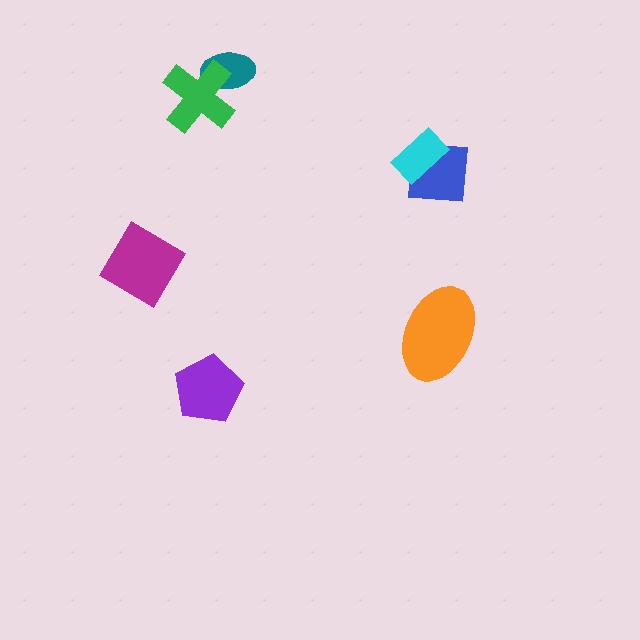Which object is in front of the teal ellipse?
The green cross is in front of the teal ellipse.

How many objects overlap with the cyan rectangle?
1 object overlaps with the cyan rectangle.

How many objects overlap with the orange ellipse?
0 objects overlap with the orange ellipse.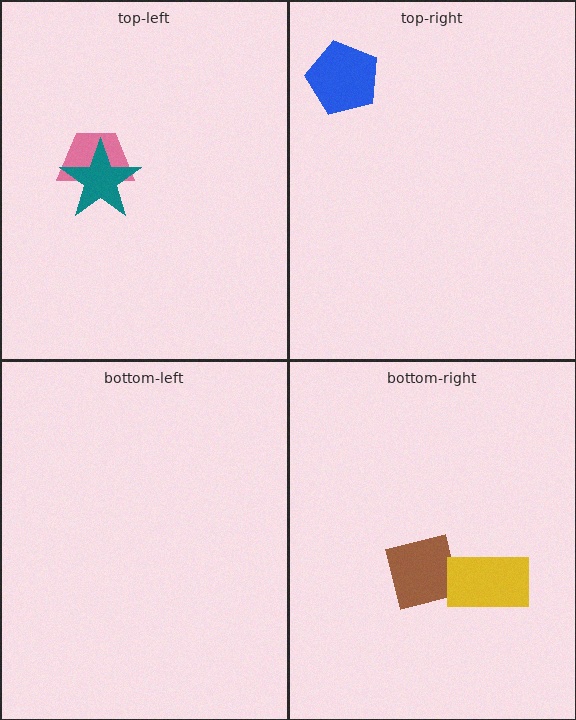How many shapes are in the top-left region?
2.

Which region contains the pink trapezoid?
The top-left region.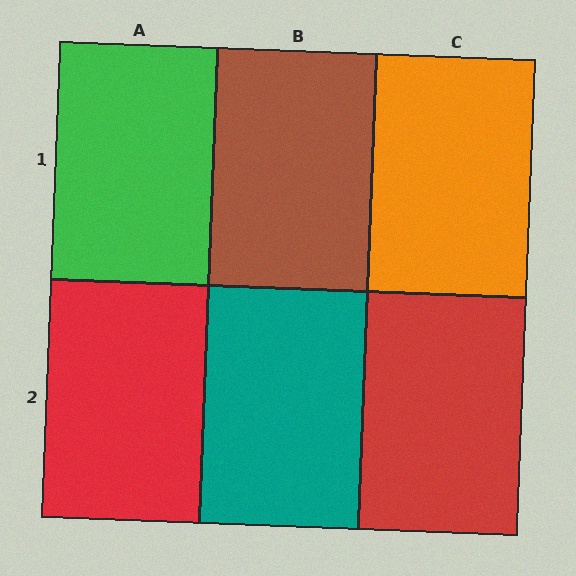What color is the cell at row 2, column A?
Red.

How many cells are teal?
1 cell is teal.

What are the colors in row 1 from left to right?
Green, brown, orange.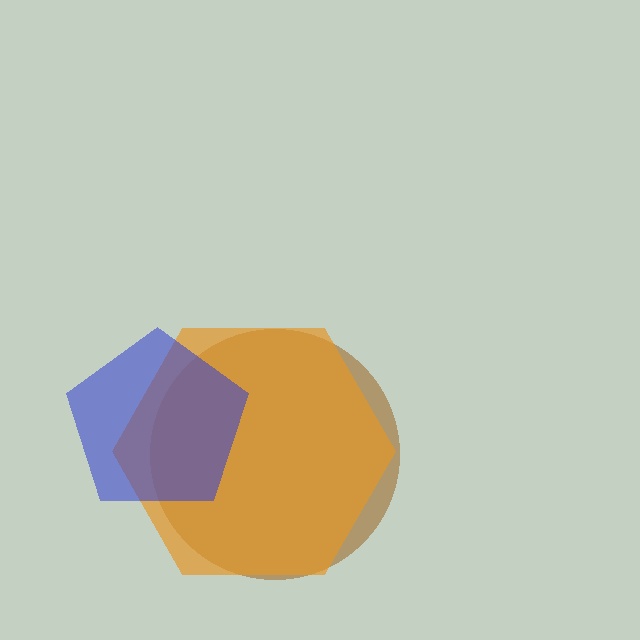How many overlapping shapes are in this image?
There are 3 overlapping shapes in the image.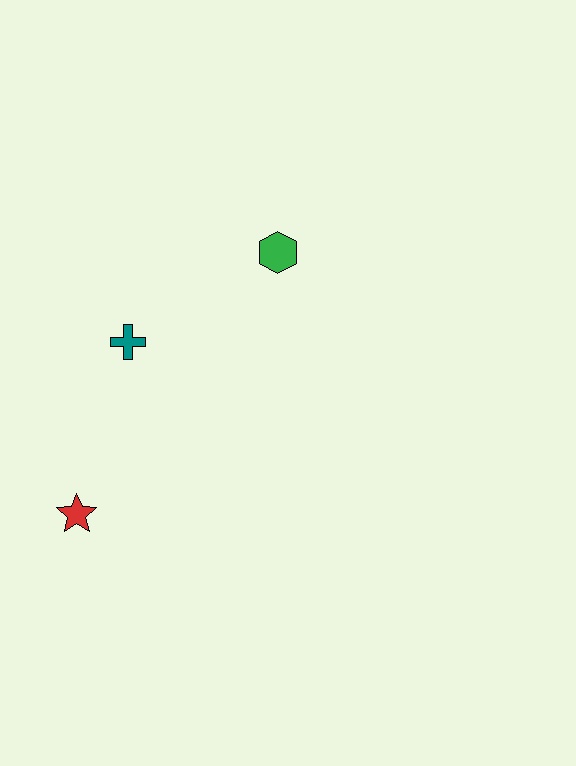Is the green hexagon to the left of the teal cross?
No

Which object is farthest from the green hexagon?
The red star is farthest from the green hexagon.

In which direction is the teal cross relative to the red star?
The teal cross is above the red star.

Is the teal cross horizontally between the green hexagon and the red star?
Yes